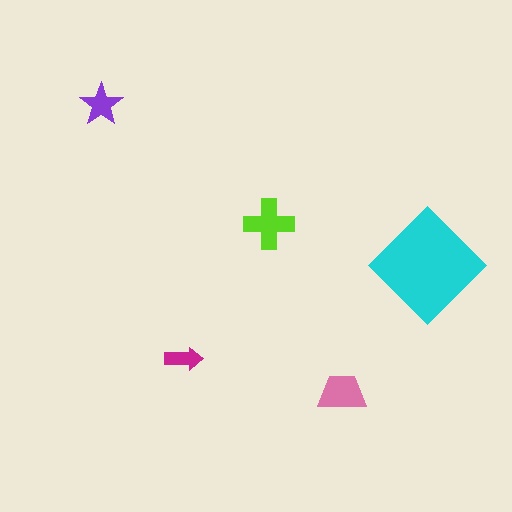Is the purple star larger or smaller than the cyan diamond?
Smaller.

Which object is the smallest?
The magenta arrow.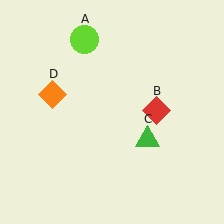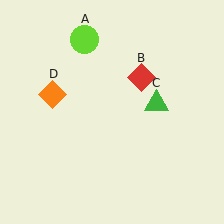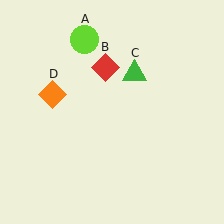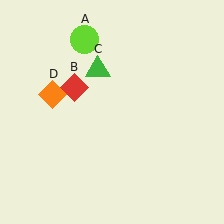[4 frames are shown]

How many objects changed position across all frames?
2 objects changed position: red diamond (object B), green triangle (object C).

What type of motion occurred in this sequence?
The red diamond (object B), green triangle (object C) rotated counterclockwise around the center of the scene.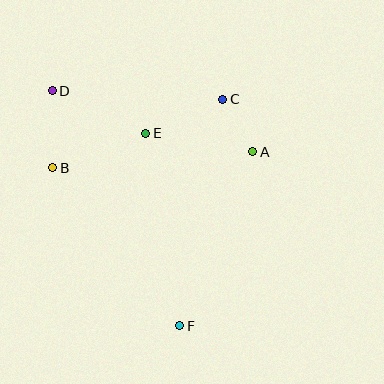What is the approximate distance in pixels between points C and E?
The distance between C and E is approximately 84 pixels.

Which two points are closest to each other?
Points A and C are closest to each other.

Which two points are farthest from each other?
Points D and F are farthest from each other.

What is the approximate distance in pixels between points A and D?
The distance between A and D is approximately 210 pixels.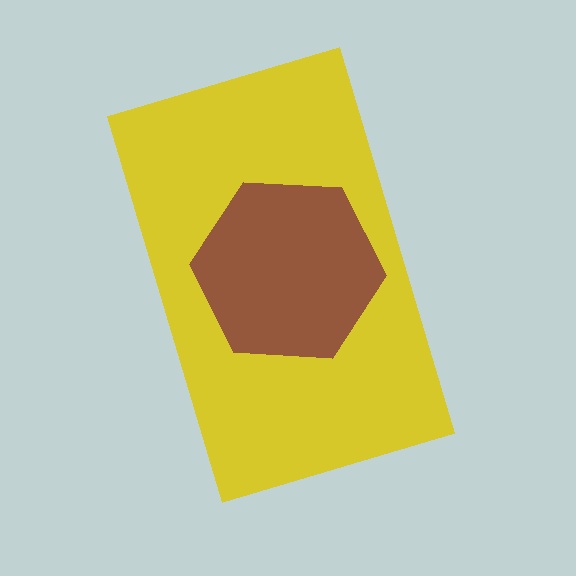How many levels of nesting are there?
2.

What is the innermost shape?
The brown hexagon.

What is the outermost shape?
The yellow rectangle.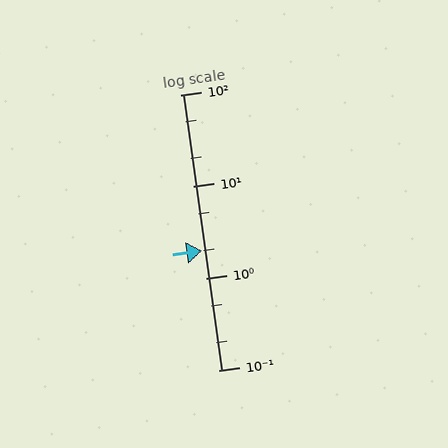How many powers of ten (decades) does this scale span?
The scale spans 3 decades, from 0.1 to 100.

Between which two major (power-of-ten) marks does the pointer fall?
The pointer is between 1 and 10.